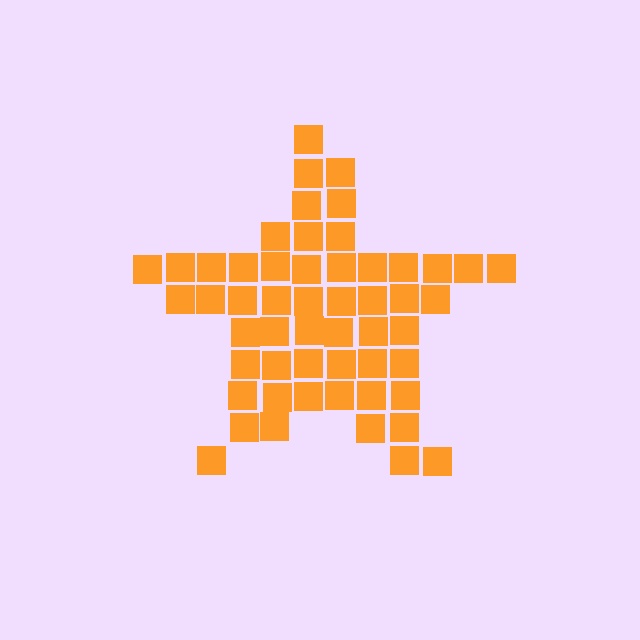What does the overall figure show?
The overall figure shows a star.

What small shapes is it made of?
It is made of small squares.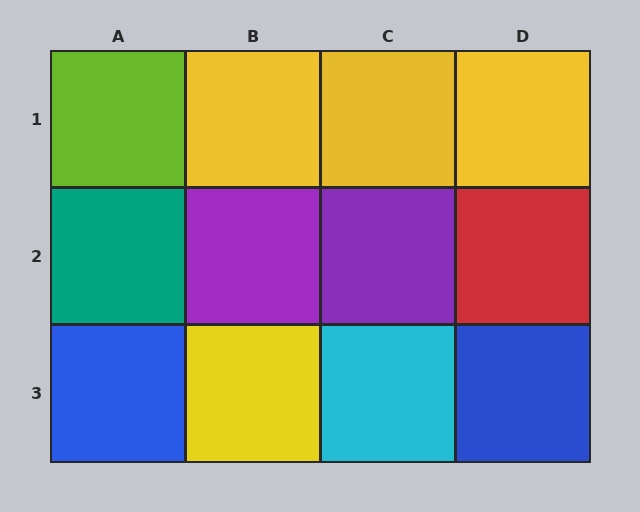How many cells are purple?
2 cells are purple.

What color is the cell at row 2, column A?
Teal.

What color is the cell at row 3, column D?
Blue.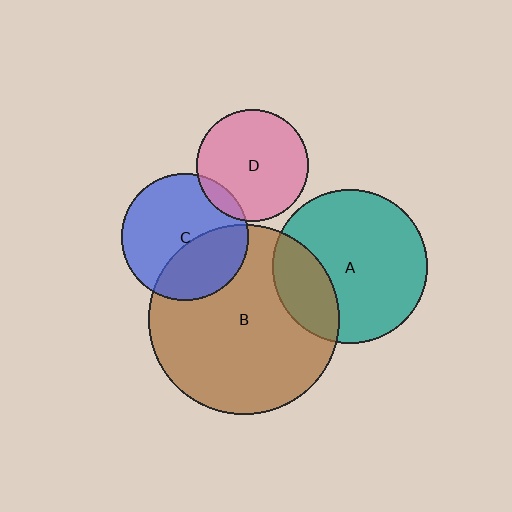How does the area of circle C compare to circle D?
Approximately 1.3 times.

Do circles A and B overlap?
Yes.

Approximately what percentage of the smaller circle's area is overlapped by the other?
Approximately 25%.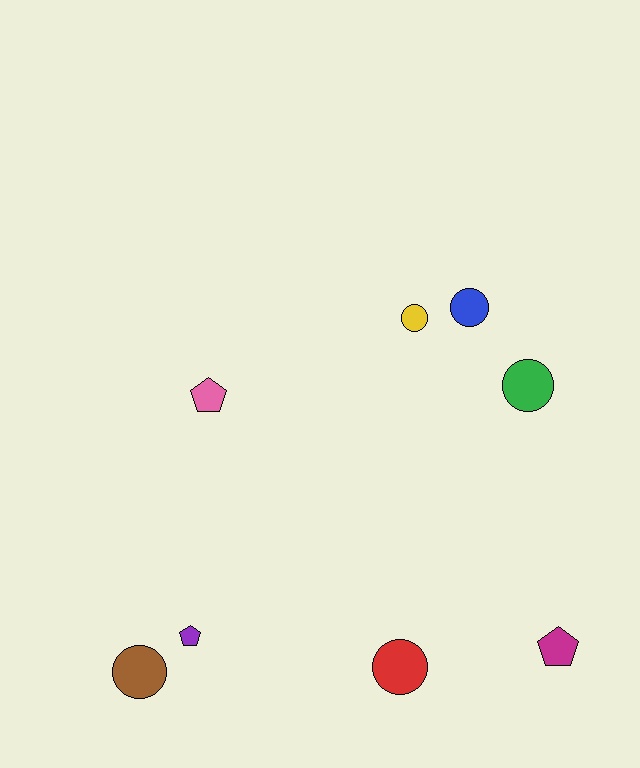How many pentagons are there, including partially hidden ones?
There are 3 pentagons.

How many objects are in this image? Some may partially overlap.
There are 8 objects.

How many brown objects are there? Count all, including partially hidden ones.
There is 1 brown object.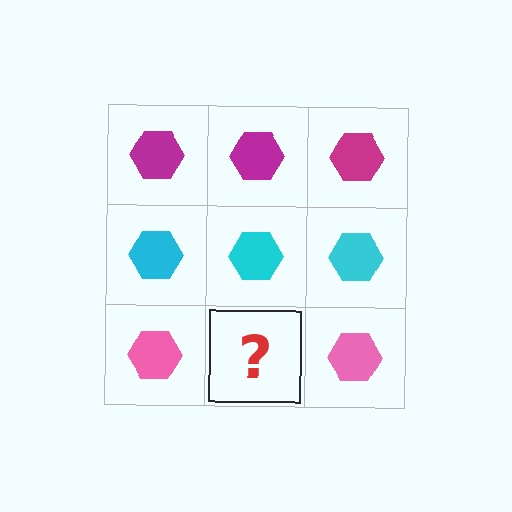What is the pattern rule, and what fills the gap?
The rule is that each row has a consistent color. The gap should be filled with a pink hexagon.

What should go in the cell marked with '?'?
The missing cell should contain a pink hexagon.